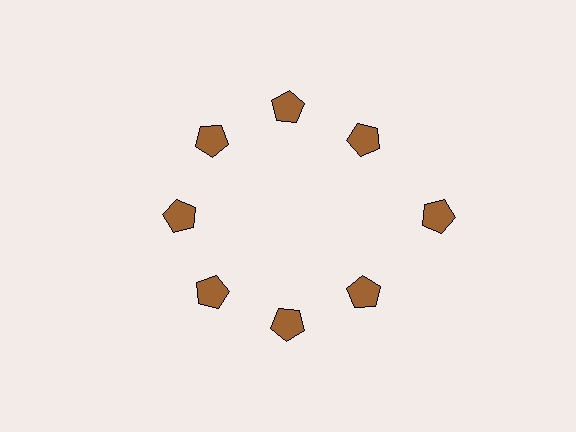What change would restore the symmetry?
The symmetry would be restored by moving it inward, back onto the ring so that all 8 pentagons sit at equal angles and equal distance from the center.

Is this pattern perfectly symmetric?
No. The 8 brown pentagons are arranged in a ring, but one element near the 3 o'clock position is pushed outward from the center, breaking the 8-fold rotational symmetry.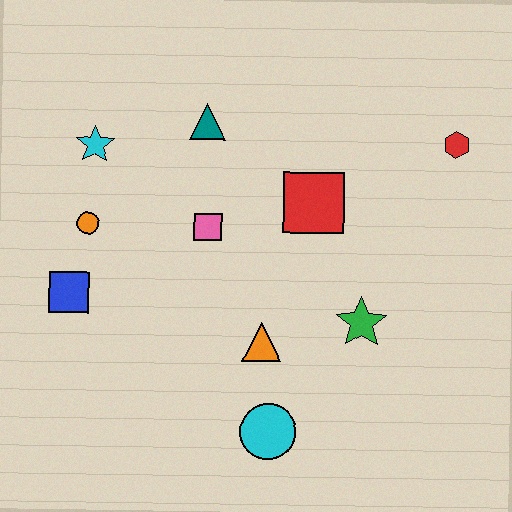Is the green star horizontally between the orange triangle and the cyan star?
No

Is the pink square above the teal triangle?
No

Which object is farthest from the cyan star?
The red hexagon is farthest from the cyan star.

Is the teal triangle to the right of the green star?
No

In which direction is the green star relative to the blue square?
The green star is to the right of the blue square.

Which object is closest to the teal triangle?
The pink square is closest to the teal triangle.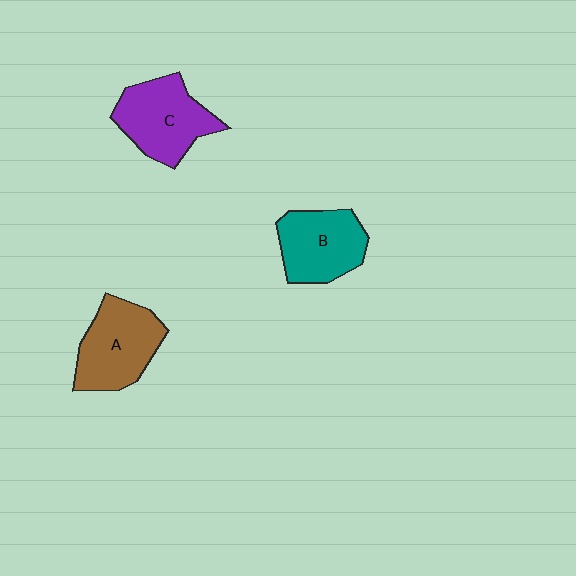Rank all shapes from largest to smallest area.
From largest to smallest: C (purple), A (brown), B (teal).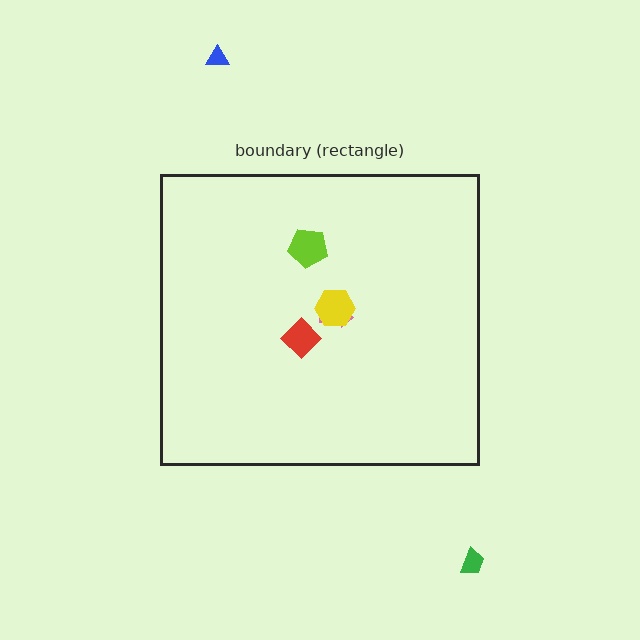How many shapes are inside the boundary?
4 inside, 2 outside.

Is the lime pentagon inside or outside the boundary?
Inside.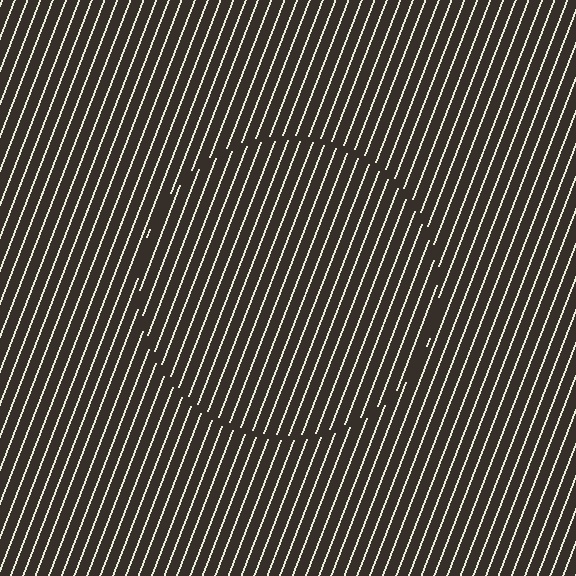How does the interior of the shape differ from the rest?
The interior of the shape contains the same grating, shifted by half a period — the contour is defined by the phase discontinuity where line-ends from the inner and outer gratings abut.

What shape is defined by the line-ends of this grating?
An illusory circle. The interior of the shape contains the same grating, shifted by half a period — the contour is defined by the phase discontinuity where line-ends from the inner and outer gratings abut.